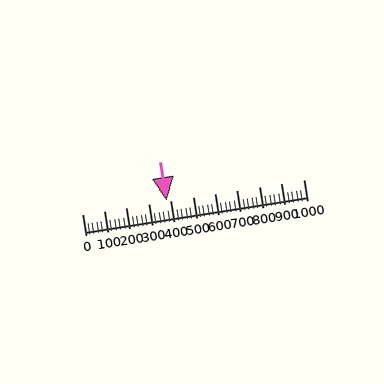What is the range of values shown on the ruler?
The ruler shows values from 0 to 1000.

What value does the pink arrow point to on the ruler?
The pink arrow points to approximately 380.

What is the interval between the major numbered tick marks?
The major tick marks are spaced 100 units apart.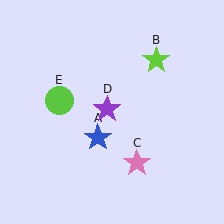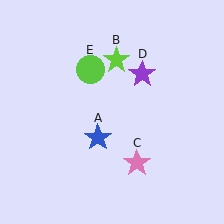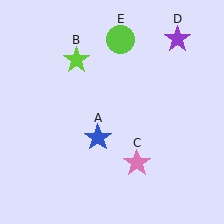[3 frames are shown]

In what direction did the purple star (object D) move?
The purple star (object D) moved up and to the right.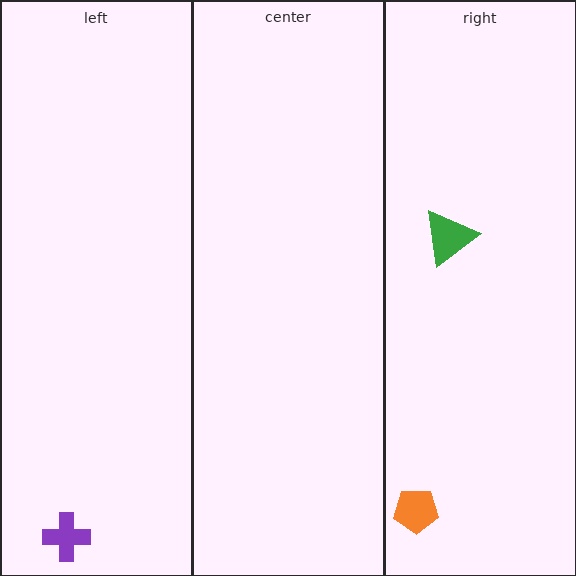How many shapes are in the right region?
2.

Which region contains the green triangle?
The right region.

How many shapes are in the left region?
1.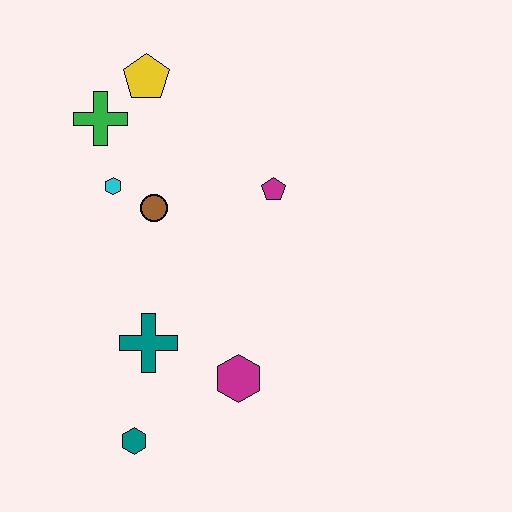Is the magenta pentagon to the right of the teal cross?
Yes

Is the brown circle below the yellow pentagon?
Yes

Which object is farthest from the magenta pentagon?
The teal hexagon is farthest from the magenta pentagon.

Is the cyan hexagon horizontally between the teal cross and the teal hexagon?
No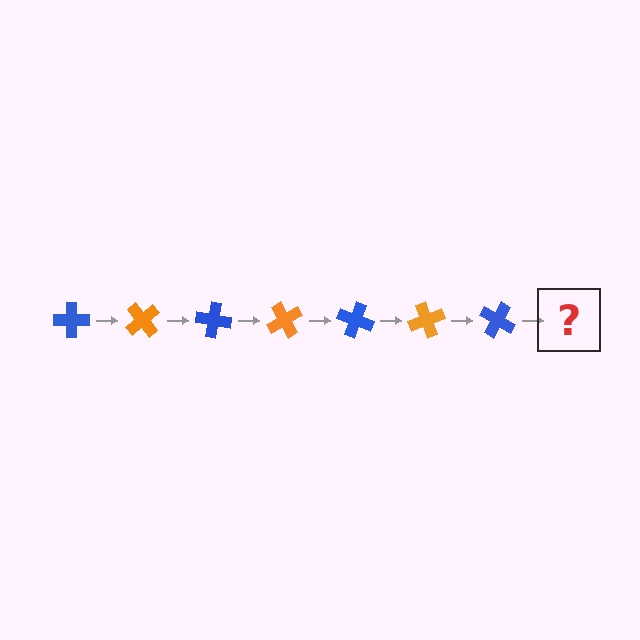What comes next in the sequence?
The next element should be an orange cross, rotated 350 degrees from the start.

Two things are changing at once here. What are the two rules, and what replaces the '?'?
The two rules are that it rotates 50 degrees each step and the color cycles through blue and orange. The '?' should be an orange cross, rotated 350 degrees from the start.